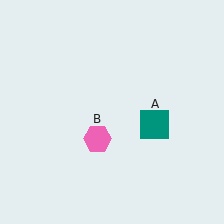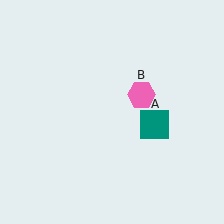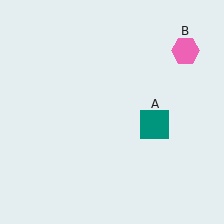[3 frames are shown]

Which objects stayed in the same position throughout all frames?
Teal square (object A) remained stationary.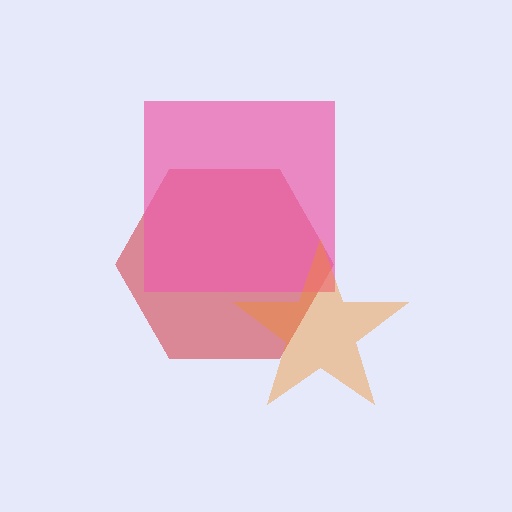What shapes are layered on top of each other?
The layered shapes are: a red hexagon, a pink square, an orange star.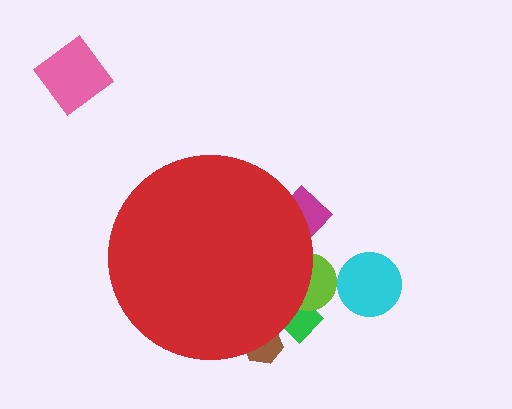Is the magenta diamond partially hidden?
Yes, the magenta diamond is partially hidden behind the red circle.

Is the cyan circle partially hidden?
No, the cyan circle is fully visible.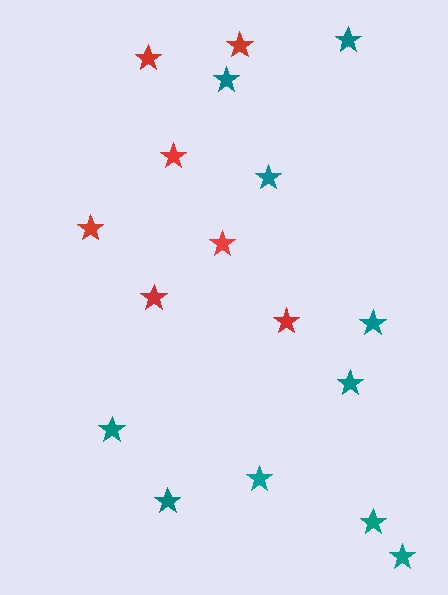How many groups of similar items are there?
There are 2 groups: one group of teal stars (10) and one group of red stars (7).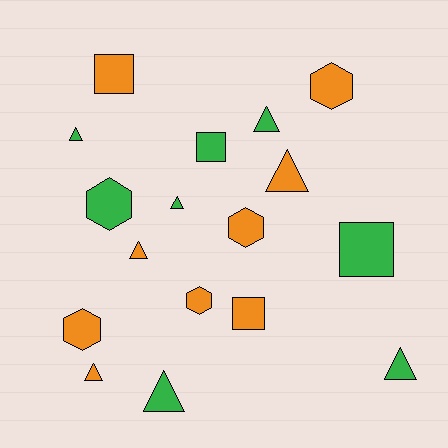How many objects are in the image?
There are 17 objects.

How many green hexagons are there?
There is 1 green hexagon.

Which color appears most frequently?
Orange, with 9 objects.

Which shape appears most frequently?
Triangle, with 8 objects.